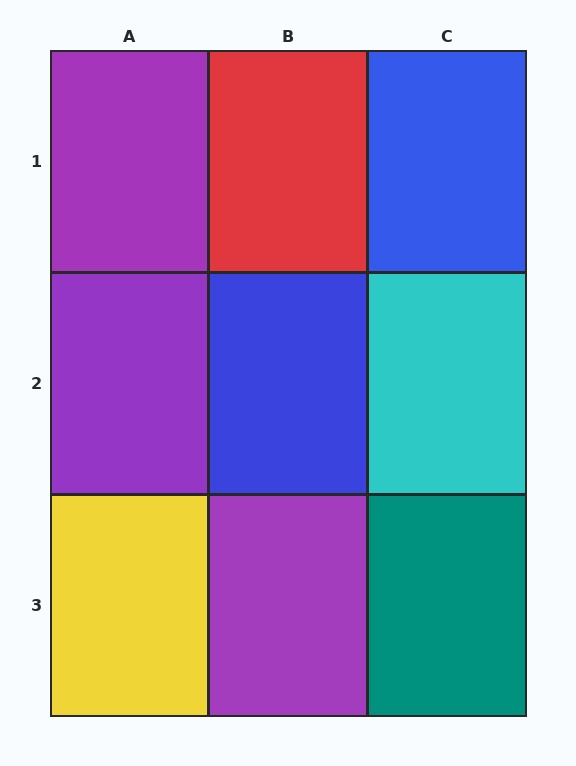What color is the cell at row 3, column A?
Yellow.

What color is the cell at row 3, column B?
Purple.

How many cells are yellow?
1 cell is yellow.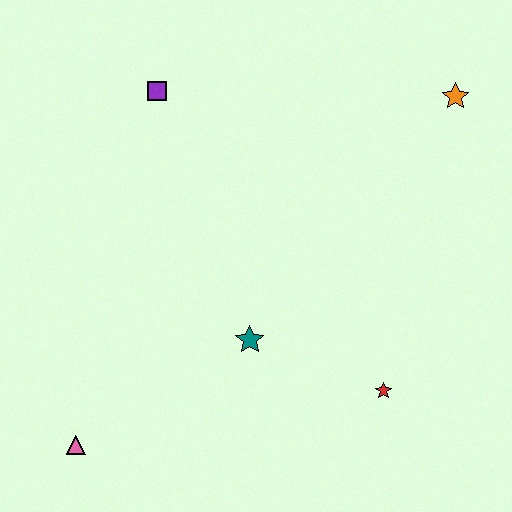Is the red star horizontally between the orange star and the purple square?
Yes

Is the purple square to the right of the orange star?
No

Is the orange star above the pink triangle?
Yes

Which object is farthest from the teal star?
The orange star is farthest from the teal star.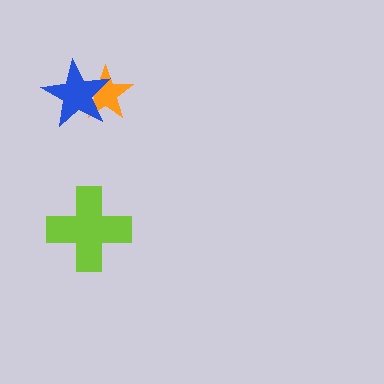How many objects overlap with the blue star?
1 object overlaps with the blue star.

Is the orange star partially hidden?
Yes, it is partially covered by another shape.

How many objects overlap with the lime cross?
0 objects overlap with the lime cross.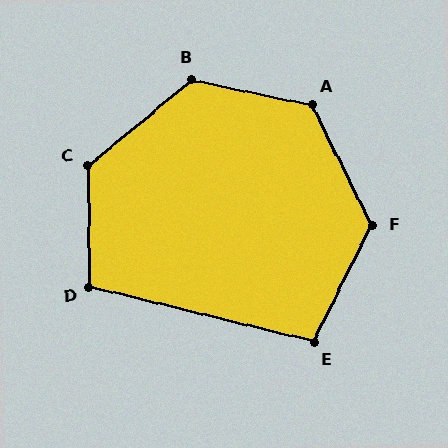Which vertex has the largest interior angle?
C, at approximately 129 degrees.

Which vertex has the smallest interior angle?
E, at approximately 103 degrees.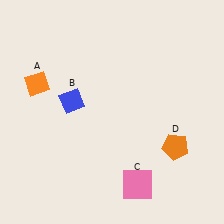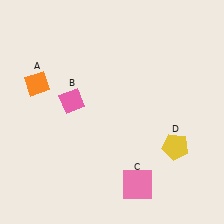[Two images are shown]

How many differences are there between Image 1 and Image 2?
There are 2 differences between the two images.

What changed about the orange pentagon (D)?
In Image 1, D is orange. In Image 2, it changed to yellow.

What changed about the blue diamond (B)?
In Image 1, B is blue. In Image 2, it changed to pink.